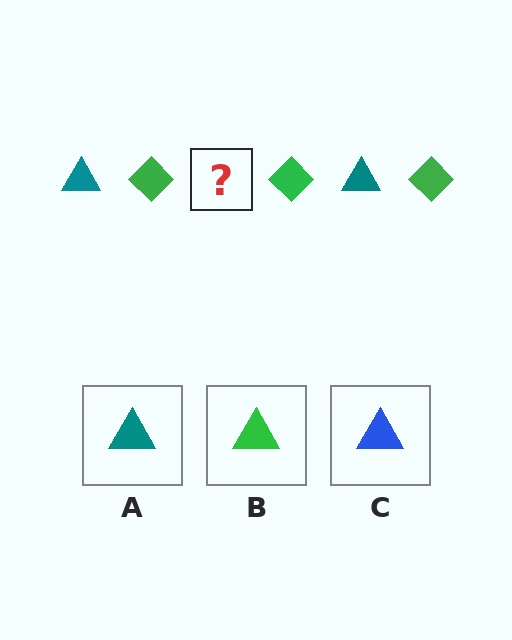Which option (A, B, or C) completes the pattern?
A.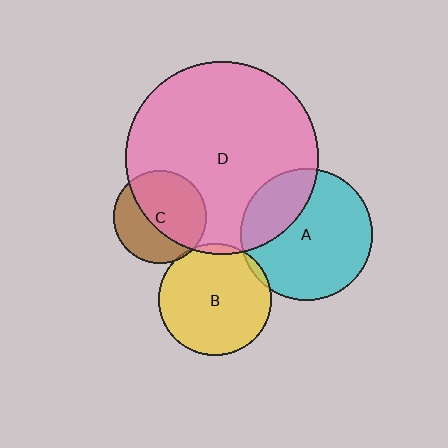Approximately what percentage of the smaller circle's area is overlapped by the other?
Approximately 5%.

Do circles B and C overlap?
Yes.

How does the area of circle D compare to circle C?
Approximately 4.4 times.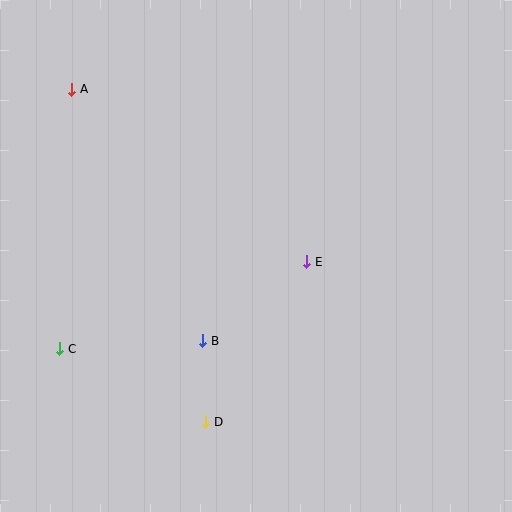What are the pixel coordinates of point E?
Point E is at (307, 262).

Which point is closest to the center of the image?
Point E at (307, 262) is closest to the center.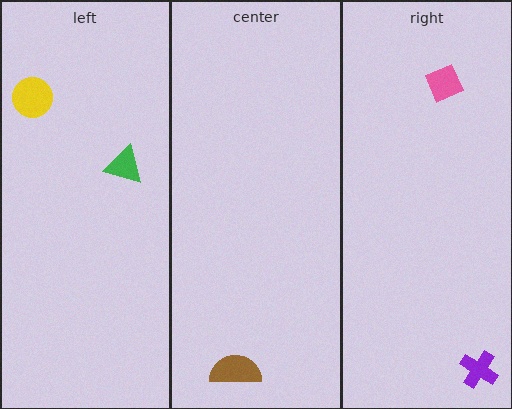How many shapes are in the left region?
2.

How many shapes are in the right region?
2.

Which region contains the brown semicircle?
The center region.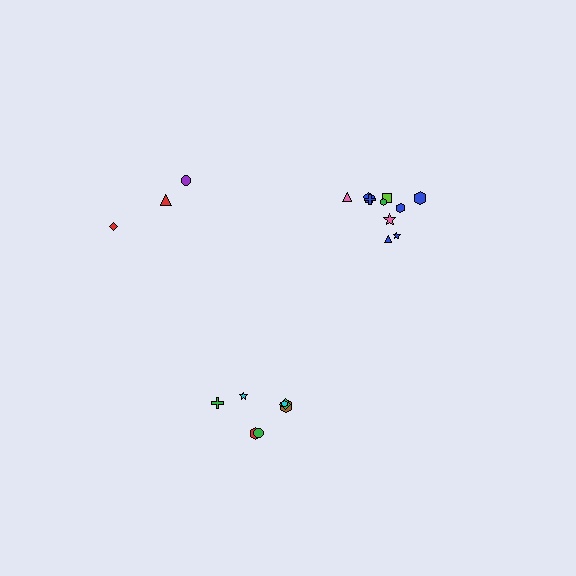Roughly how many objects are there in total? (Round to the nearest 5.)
Roughly 20 objects in total.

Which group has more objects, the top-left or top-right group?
The top-right group.